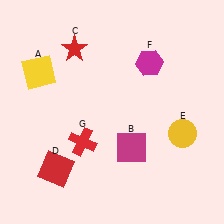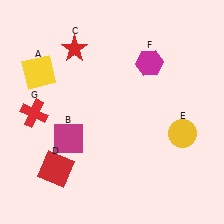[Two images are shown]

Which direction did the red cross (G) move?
The red cross (G) moved left.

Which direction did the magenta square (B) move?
The magenta square (B) moved left.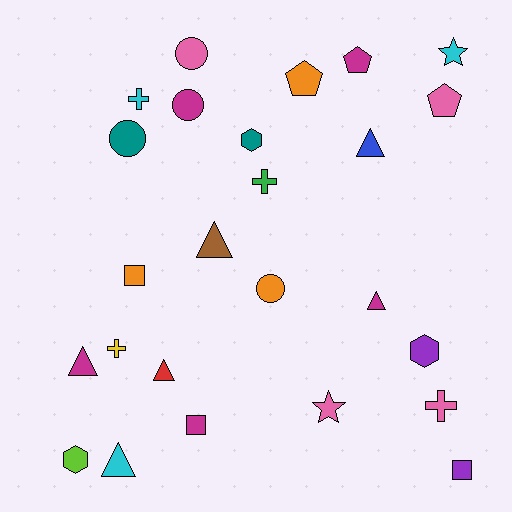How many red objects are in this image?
There is 1 red object.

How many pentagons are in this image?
There are 3 pentagons.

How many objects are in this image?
There are 25 objects.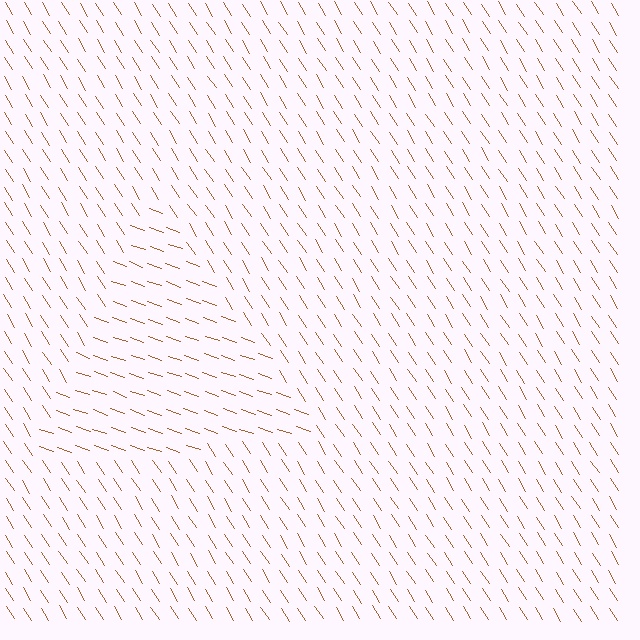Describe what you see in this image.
The image is filled with small brown line segments. A triangle region in the image has lines oriented differently from the surrounding lines, creating a visible texture boundary.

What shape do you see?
I see a triangle.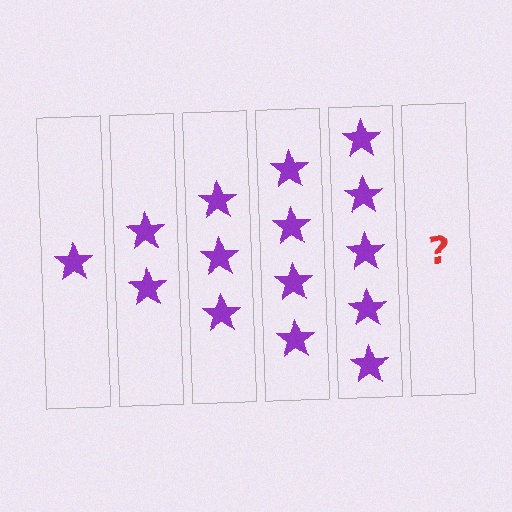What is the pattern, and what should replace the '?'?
The pattern is that each step adds one more star. The '?' should be 6 stars.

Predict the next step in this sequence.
The next step is 6 stars.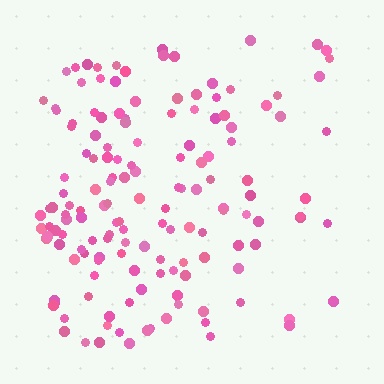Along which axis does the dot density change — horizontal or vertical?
Horizontal.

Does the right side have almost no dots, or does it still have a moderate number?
Still a moderate number, just noticeably fewer than the left.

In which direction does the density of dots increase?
From right to left, with the left side densest.